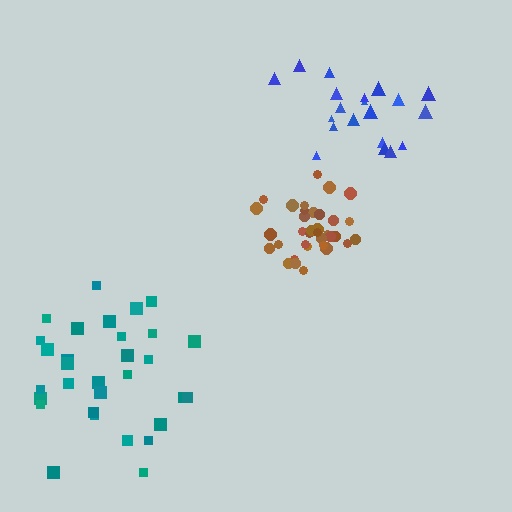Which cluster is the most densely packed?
Brown.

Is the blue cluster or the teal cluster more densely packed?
Blue.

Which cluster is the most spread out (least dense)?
Teal.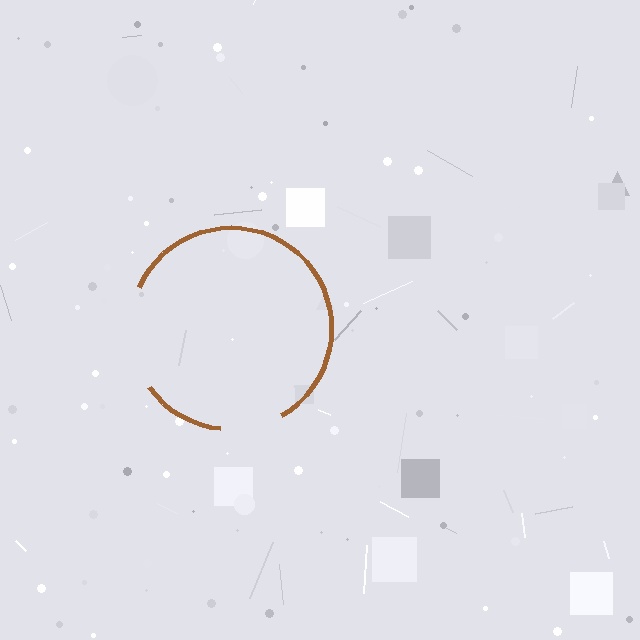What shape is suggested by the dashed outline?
The dashed outline suggests a circle.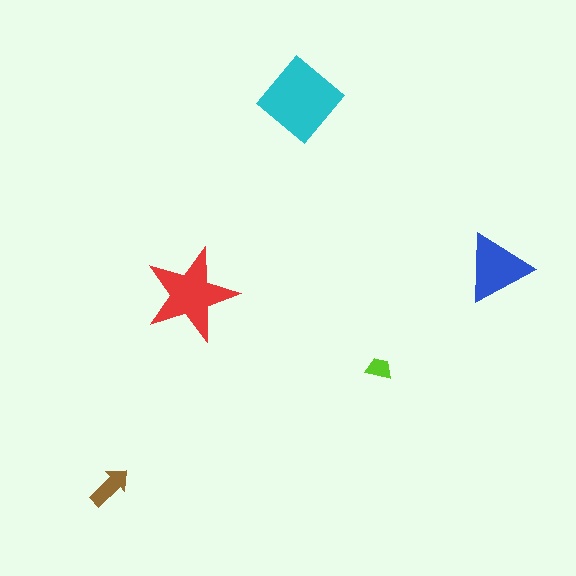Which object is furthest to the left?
The brown arrow is leftmost.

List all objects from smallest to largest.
The lime trapezoid, the brown arrow, the blue triangle, the red star, the cyan diamond.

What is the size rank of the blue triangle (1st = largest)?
3rd.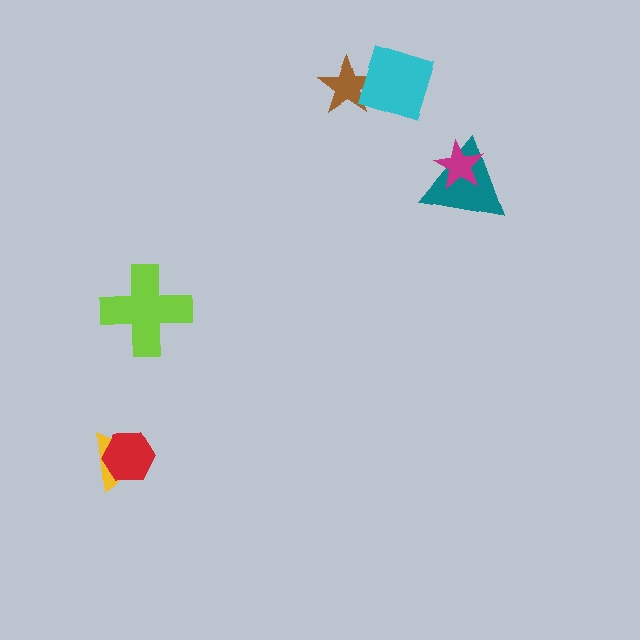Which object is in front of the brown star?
The cyan diamond is in front of the brown star.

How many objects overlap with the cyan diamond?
1 object overlaps with the cyan diamond.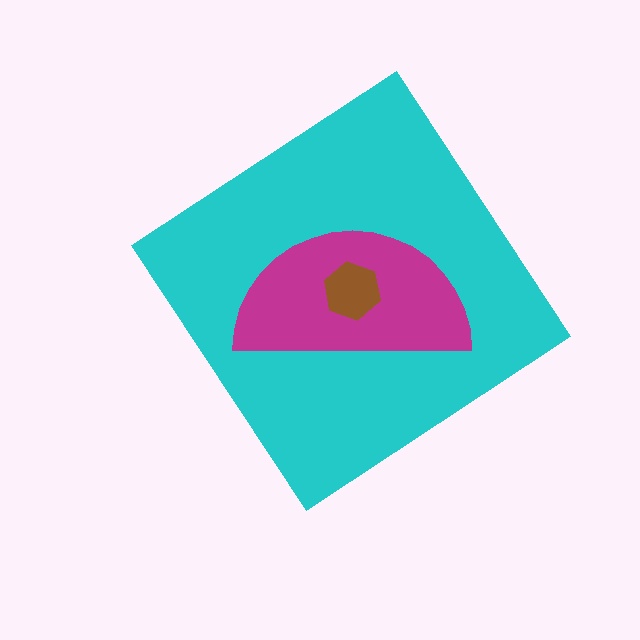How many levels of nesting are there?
3.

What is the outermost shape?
The cyan diamond.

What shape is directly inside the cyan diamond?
The magenta semicircle.